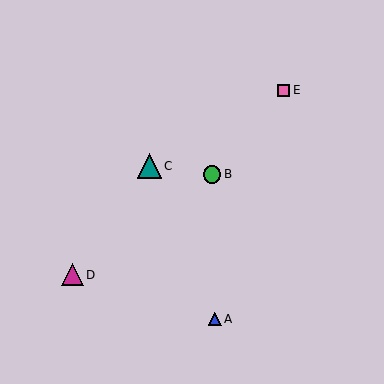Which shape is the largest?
The teal triangle (labeled C) is the largest.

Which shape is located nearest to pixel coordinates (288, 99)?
The pink square (labeled E) at (283, 90) is nearest to that location.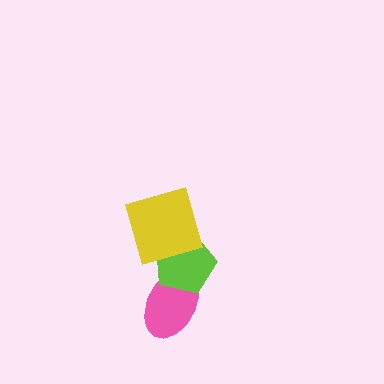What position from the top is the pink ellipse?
The pink ellipse is 3rd from the top.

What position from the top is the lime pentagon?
The lime pentagon is 2nd from the top.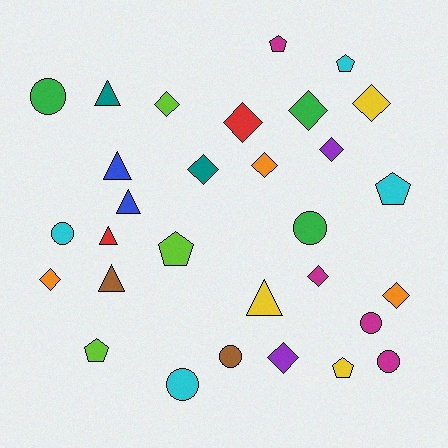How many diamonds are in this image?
There are 11 diamonds.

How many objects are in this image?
There are 30 objects.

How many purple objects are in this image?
There are 2 purple objects.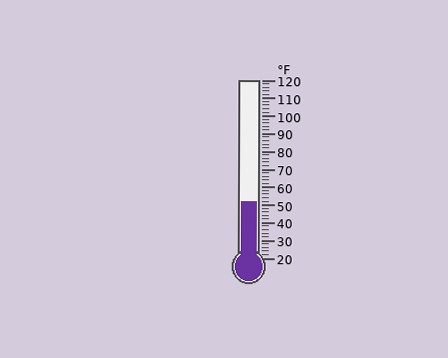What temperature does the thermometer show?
The thermometer shows approximately 52°F.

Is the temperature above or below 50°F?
The temperature is above 50°F.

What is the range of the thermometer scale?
The thermometer scale ranges from 20°F to 120°F.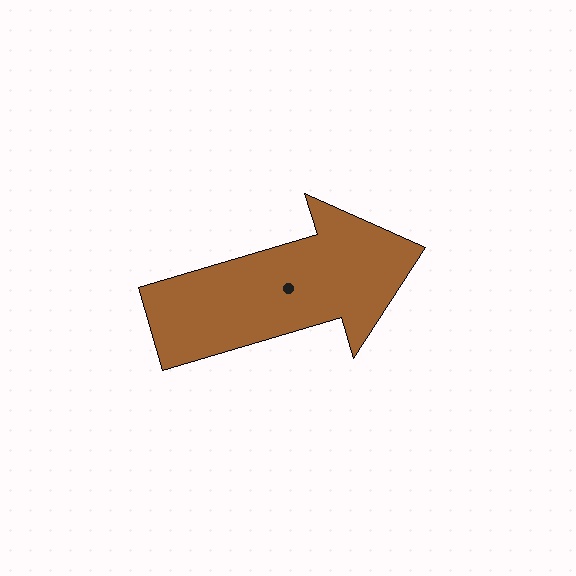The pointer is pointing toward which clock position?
Roughly 2 o'clock.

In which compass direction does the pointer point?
East.